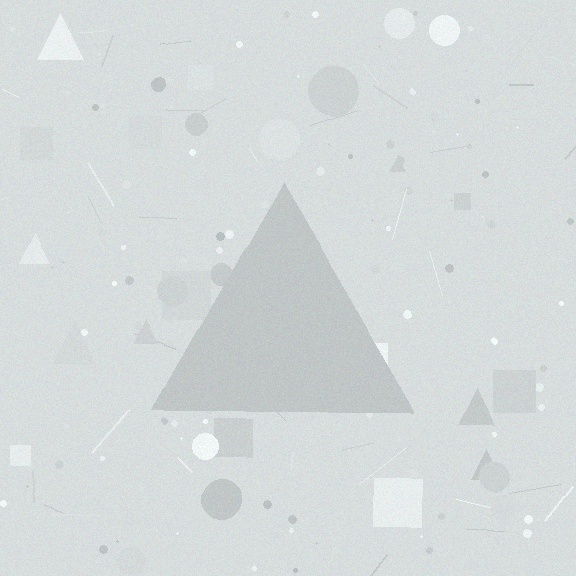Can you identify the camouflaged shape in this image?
The camouflaged shape is a triangle.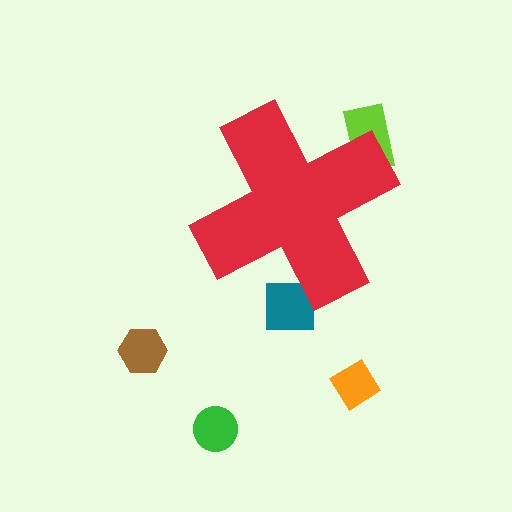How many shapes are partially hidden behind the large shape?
2 shapes are partially hidden.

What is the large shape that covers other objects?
A red cross.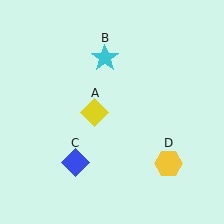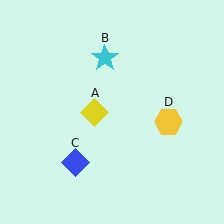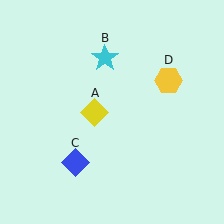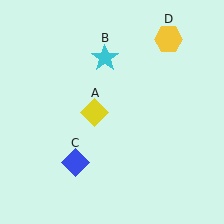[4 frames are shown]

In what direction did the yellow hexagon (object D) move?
The yellow hexagon (object D) moved up.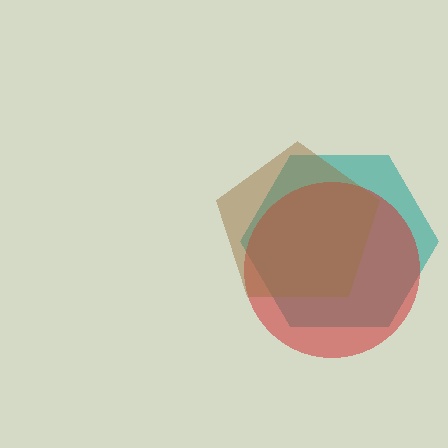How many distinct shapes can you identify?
There are 3 distinct shapes: a teal hexagon, a red circle, a brown pentagon.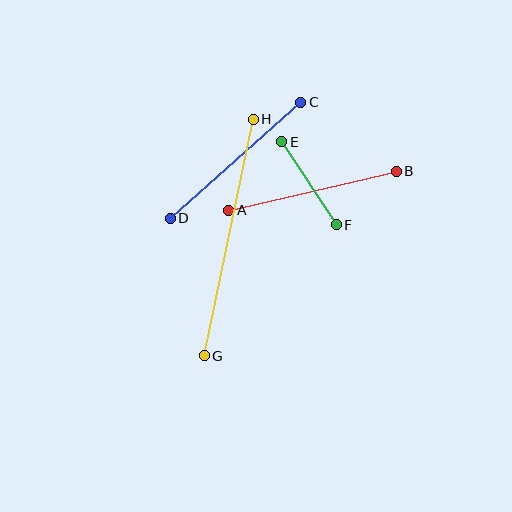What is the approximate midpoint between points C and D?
The midpoint is at approximately (235, 160) pixels.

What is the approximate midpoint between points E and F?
The midpoint is at approximately (309, 183) pixels.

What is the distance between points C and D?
The distance is approximately 175 pixels.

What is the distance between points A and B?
The distance is approximately 172 pixels.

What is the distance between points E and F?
The distance is approximately 99 pixels.